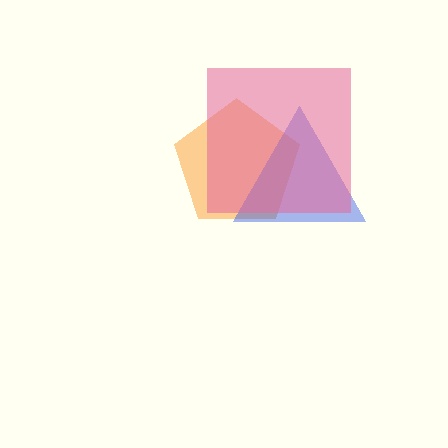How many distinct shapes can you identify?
There are 3 distinct shapes: an orange pentagon, a blue triangle, a pink square.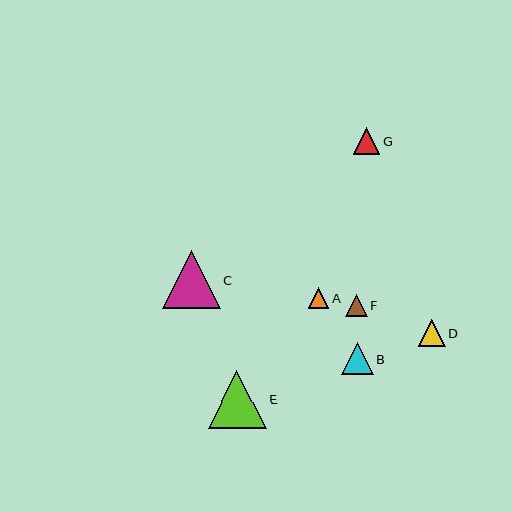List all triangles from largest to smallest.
From largest to smallest: E, C, B, D, G, F, A.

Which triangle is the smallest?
Triangle A is the smallest with a size of approximately 20 pixels.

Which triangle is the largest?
Triangle E is the largest with a size of approximately 58 pixels.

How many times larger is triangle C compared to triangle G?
Triangle C is approximately 2.2 times the size of triangle G.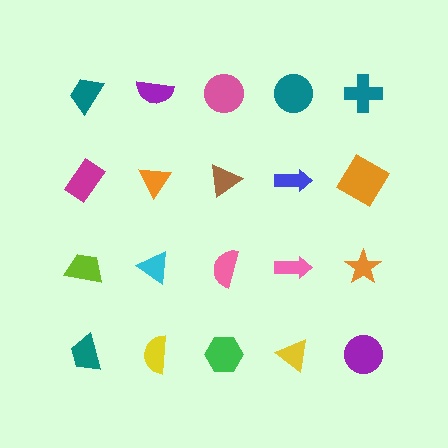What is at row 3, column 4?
A pink arrow.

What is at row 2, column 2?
An orange triangle.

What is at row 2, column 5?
An orange diamond.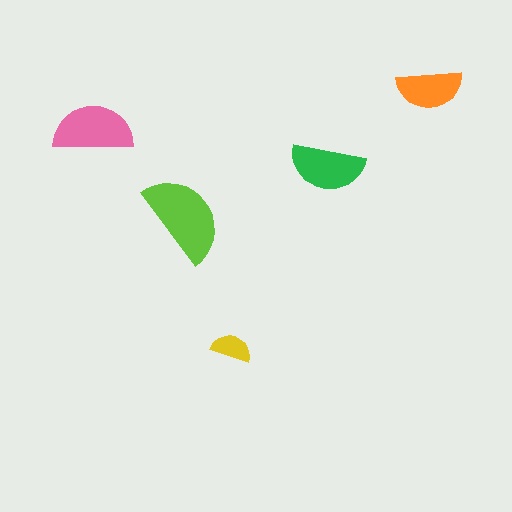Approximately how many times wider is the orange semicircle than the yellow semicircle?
About 1.5 times wider.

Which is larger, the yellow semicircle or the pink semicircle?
The pink one.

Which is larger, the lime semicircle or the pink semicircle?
The lime one.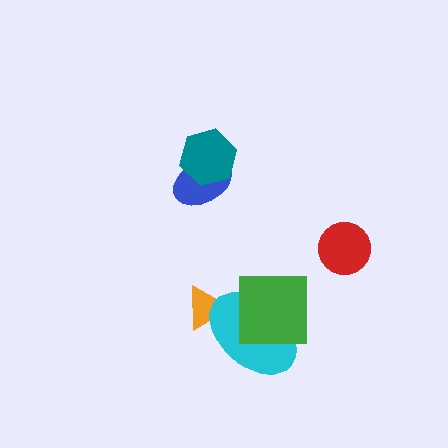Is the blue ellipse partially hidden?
Yes, it is partially covered by another shape.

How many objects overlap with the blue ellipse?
1 object overlaps with the blue ellipse.